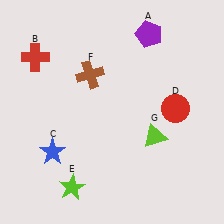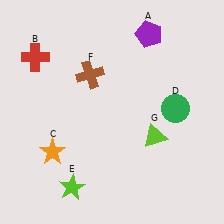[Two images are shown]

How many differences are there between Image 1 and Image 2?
There are 2 differences between the two images.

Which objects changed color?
C changed from blue to orange. D changed from red to green.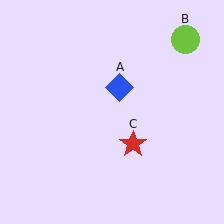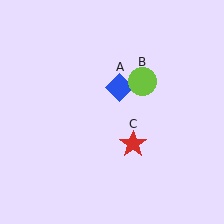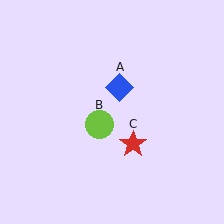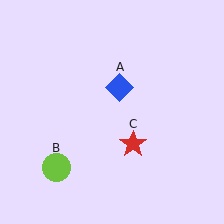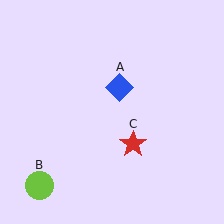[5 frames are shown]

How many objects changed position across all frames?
1 object changed position: lime circle (object B).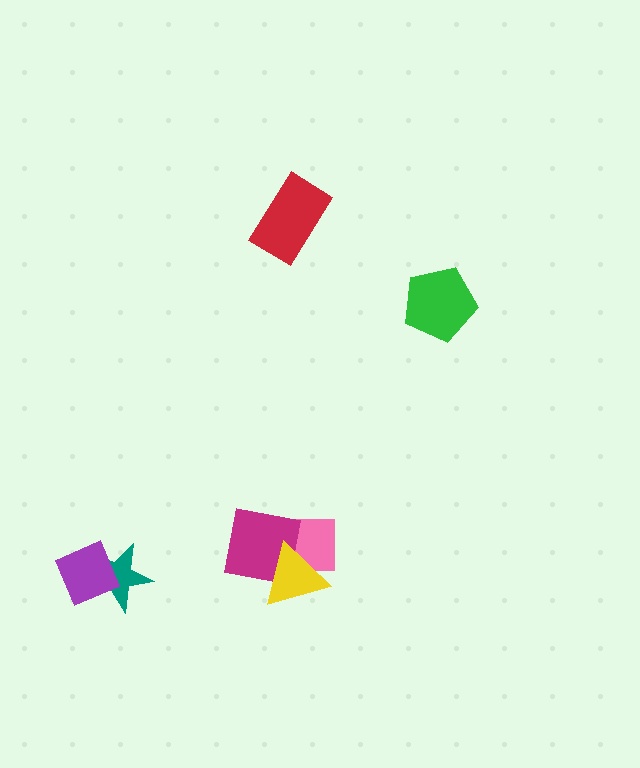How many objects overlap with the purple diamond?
1 object overlaps with the purple diamond.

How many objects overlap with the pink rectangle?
2 objects overlap with the pink rectangle.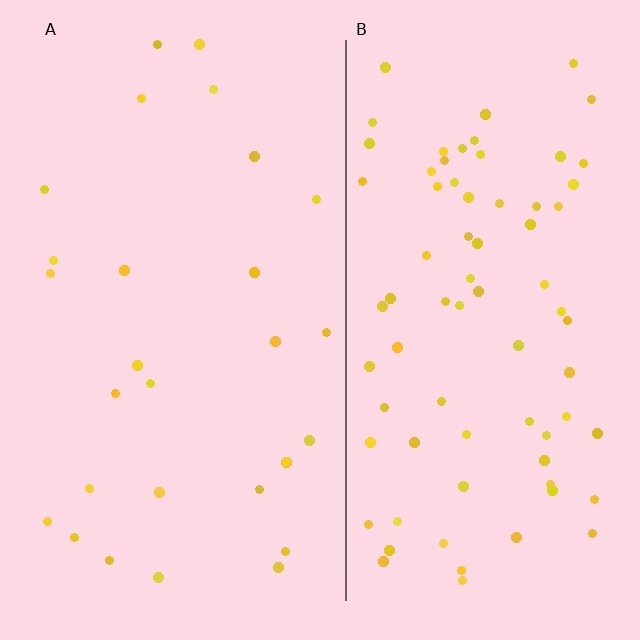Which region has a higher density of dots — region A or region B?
B (the right).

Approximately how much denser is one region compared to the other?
Approximately 2.7× — region B over region A.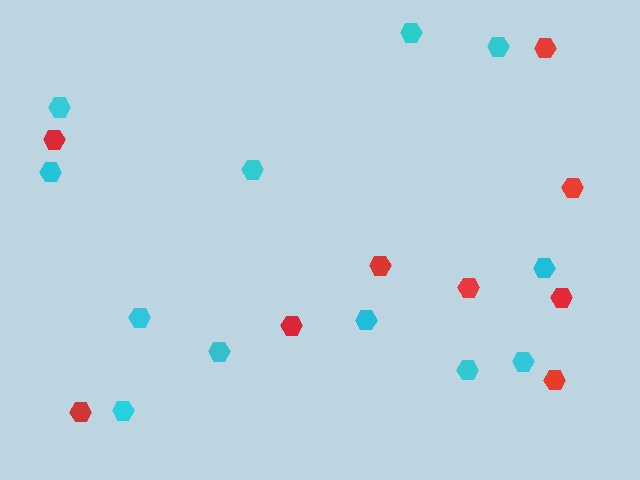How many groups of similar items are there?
There are 2 groups: one group of red hexagons (9) and one group of cyan hexagons (12).